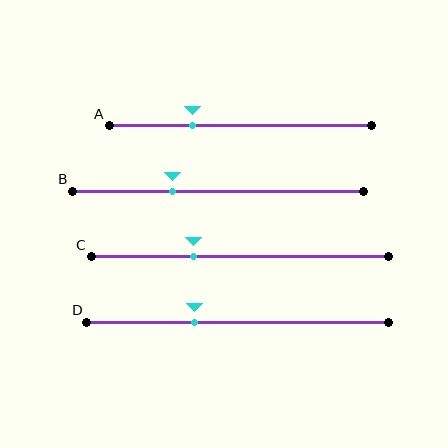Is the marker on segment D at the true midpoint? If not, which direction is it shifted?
No, the marker on segment D is shifted to the left by about 14% of the segment length.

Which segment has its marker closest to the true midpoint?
Segment D has its marker closest to the true midpoint.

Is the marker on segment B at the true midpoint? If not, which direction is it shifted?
No, the marker on segment B is shifted to the left by about 16% of the segment length.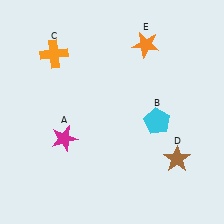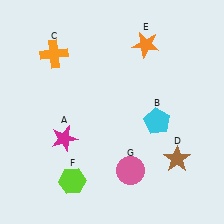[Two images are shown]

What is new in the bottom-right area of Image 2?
A pink circle (G) was added in the bottom-right area of Image 2.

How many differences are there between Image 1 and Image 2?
There are 2 differences between the two images.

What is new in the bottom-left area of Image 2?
A lime hexagon (F) was added in the bottom-left area of Image 2.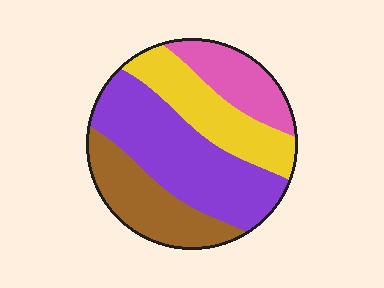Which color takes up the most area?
Purple, at roughly 40%.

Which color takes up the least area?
Pink, at roughly 15%.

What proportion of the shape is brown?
Brown takes up about one fifth (1/5) of the shape.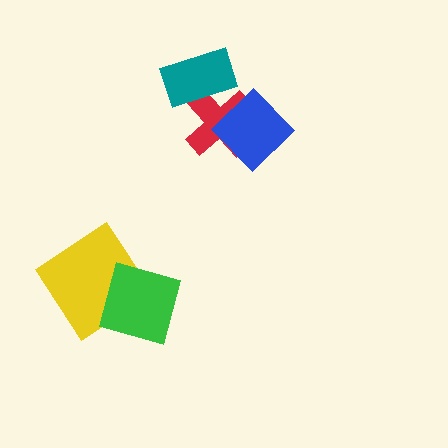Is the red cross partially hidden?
Yes, it is partially covered by another shape.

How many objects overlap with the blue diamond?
1 object overlaps with the blue diamond.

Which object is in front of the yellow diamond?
The green diamond is in front of the yellow diamond.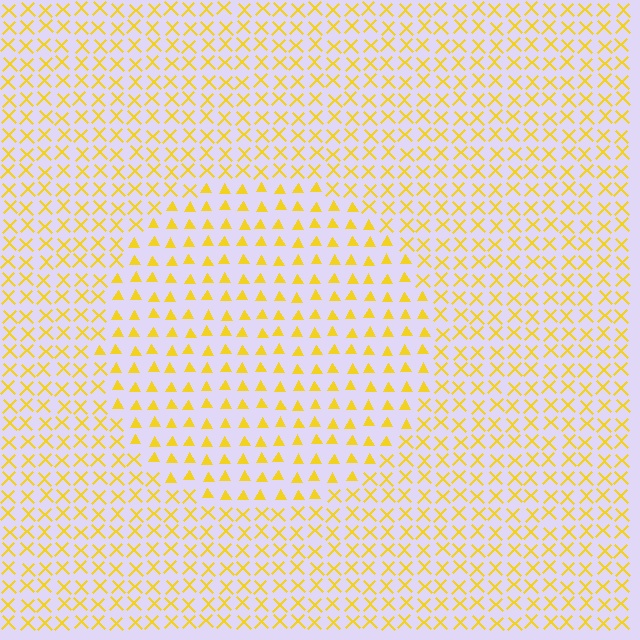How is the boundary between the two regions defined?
The boundary is defined by a change in element shape: triangles inside vs. X marks outside. All elements share the same color and spacing.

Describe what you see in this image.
The image is filled with small yellow elements arranged in a uniform grid. A circle-shaped region contains triangles, while the surrounding area contains X marks. The boundary is defined purely by the change in element shape.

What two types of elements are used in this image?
The image uses triangles inside the circle region and X marks outside it.